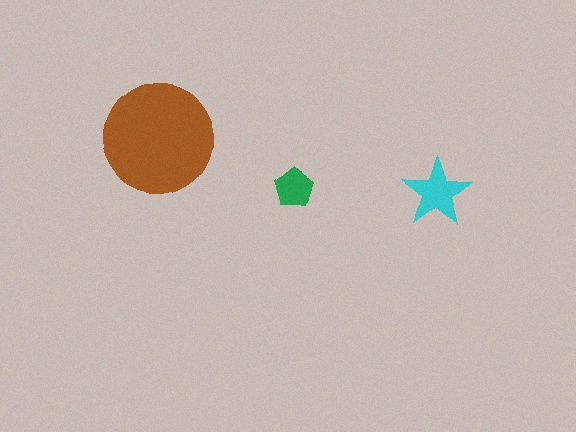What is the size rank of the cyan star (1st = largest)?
2nd.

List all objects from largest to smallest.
The brown circle, the cyan star, the green pentagon.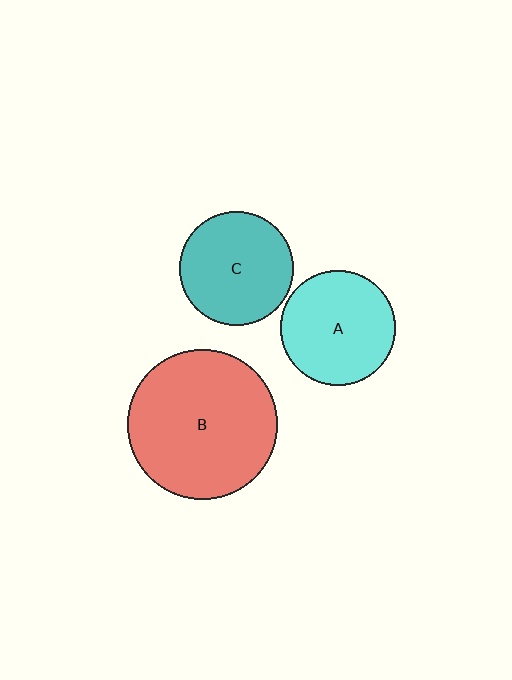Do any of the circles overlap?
No, none of the circles overlap.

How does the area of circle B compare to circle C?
Approximately 1.7 times.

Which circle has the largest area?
Circle B (red).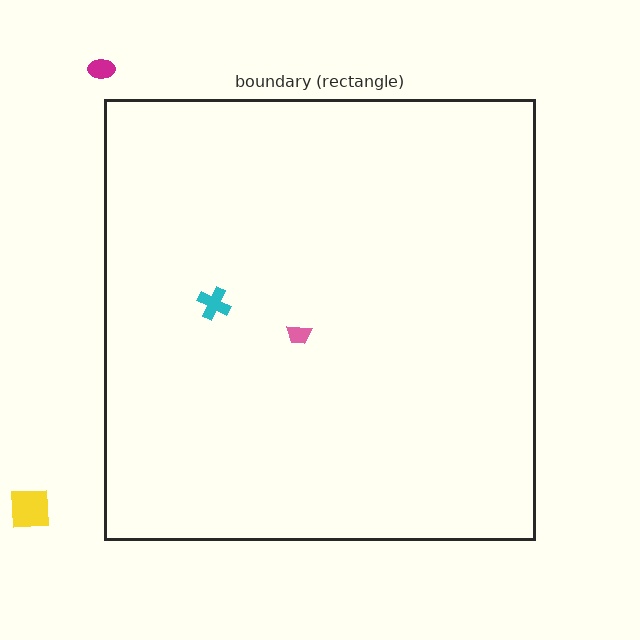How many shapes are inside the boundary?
2 inside, 2 outside.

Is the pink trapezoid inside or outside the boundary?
Inside.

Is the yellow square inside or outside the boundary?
Outside.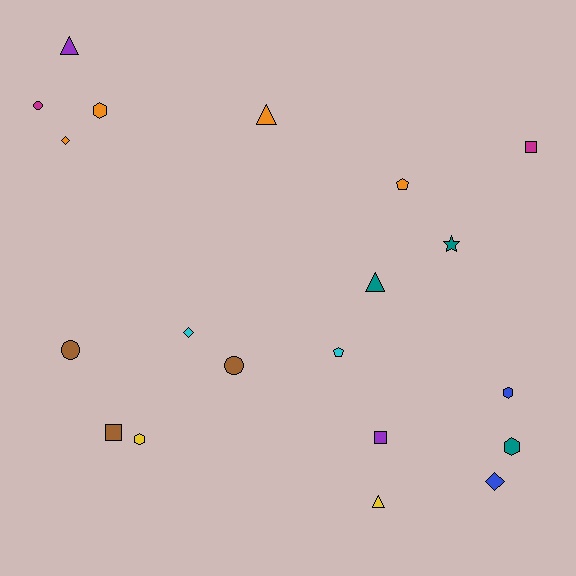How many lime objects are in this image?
There are no lime objects.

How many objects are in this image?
There are 20 objects.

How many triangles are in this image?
There are 4 triangles.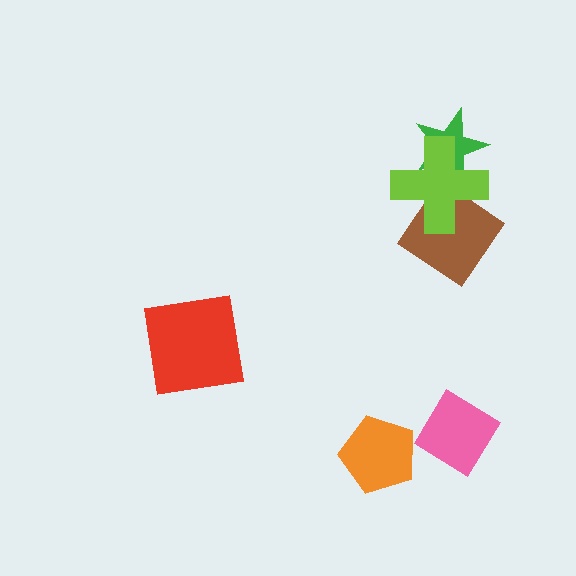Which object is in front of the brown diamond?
The lime cross is in front of the brown diamond.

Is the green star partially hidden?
Yes, it is partially covered by another shape.